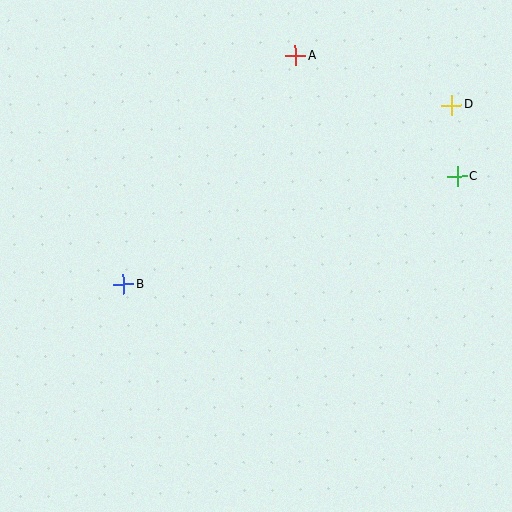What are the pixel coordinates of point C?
Point C is at (457, 176).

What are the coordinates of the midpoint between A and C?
The midpoint between A and C is at (376, 116).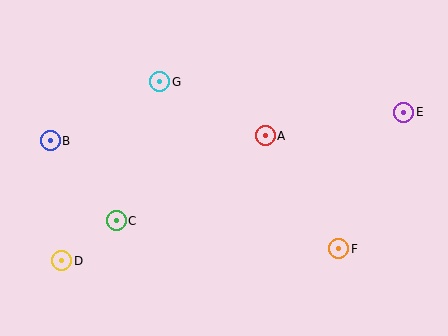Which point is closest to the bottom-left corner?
Point D is closest to the bottom-left corner.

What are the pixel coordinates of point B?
Point B is at (50, 141).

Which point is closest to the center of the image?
Point A at (265, 136) is closest to the center.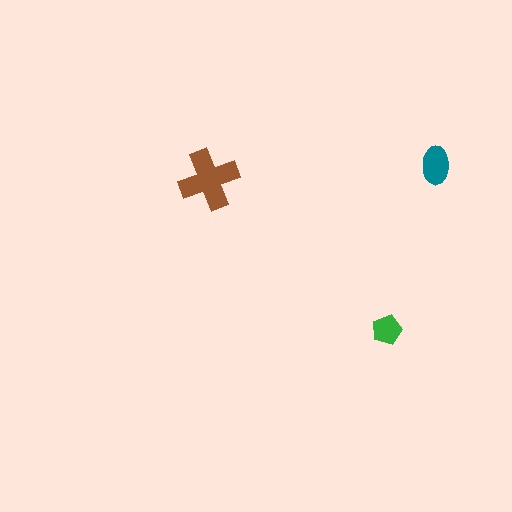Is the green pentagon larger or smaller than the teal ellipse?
Smaller.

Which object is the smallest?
The green pentagon.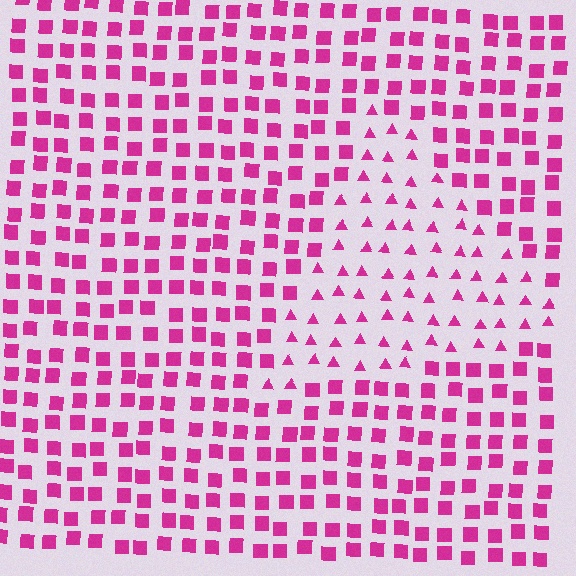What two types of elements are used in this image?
The image uses triangles inside the triangle region and squares outside it.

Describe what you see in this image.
The image is filled with small magenta elements arranged in a uniform grid. A triangle-shaped region contains triangles, while the surrounding area contains squares. The boundary is defined purely by the change in element shape.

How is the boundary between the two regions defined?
The boundary is defined by a change in element shape: triangles inside vs. squares outside. All elements share the same color and spacing.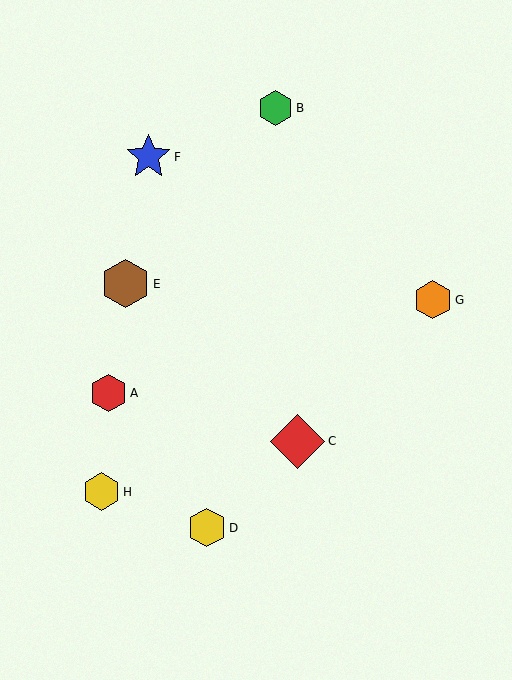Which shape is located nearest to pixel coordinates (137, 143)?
The blue star (labeled F) at (148, 157) is nearest to that location.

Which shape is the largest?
The red diamond (labeled C) is the largest.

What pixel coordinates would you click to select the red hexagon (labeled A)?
Click at (108, 393) to select the red hexagon A.